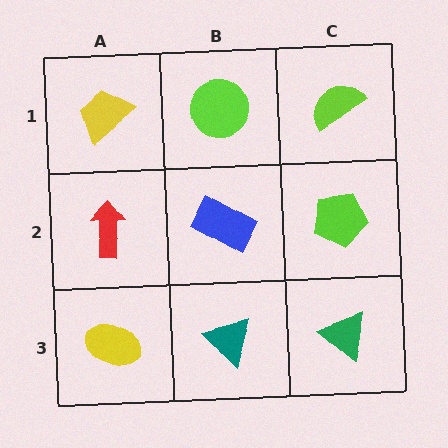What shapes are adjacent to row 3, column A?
A red arrow (row 2, column A), a teal triangle (row 3, column B).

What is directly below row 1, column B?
A blue rectangle.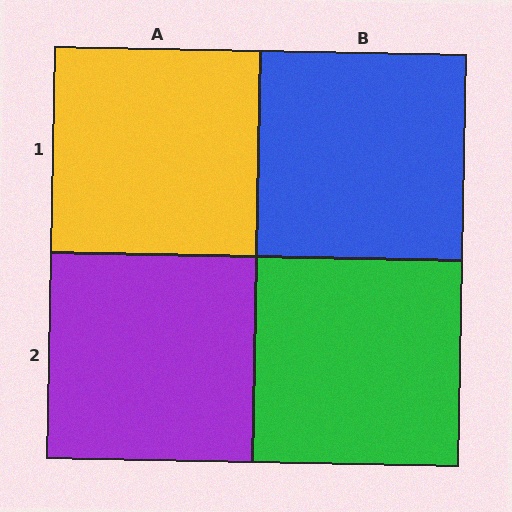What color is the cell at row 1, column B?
Blue.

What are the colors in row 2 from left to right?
Purple, green.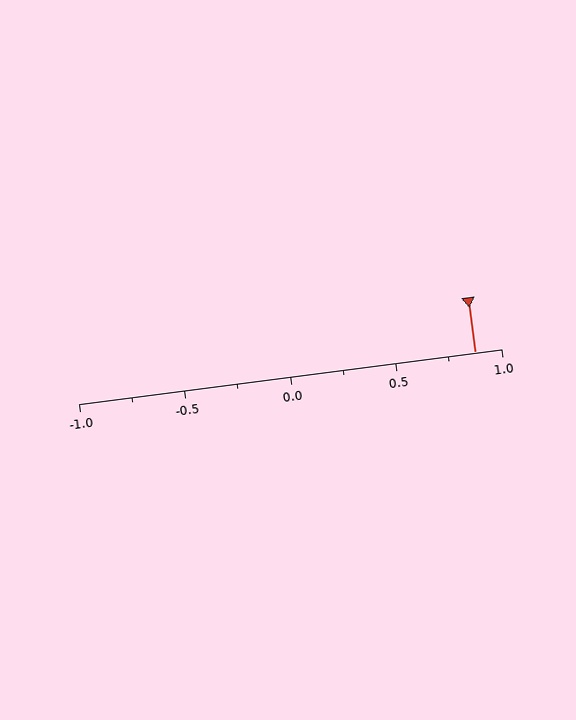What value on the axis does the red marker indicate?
The marker indicates approximately 0.88.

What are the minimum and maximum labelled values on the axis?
The axis runs from -1.0 to 1.0.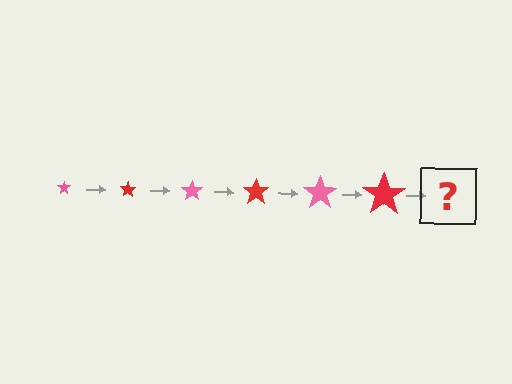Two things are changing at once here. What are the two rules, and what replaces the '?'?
The two rules are that the star grows larger each step and the color cycles through pink and red. The '?' should be a pink star, larger than the previous one.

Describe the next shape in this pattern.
It should be a pink star, larger than the previous one.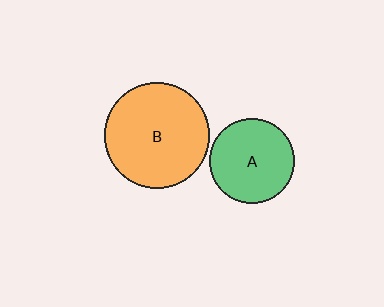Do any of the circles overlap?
No, none of the circles overlap.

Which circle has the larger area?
Circle B (orange).